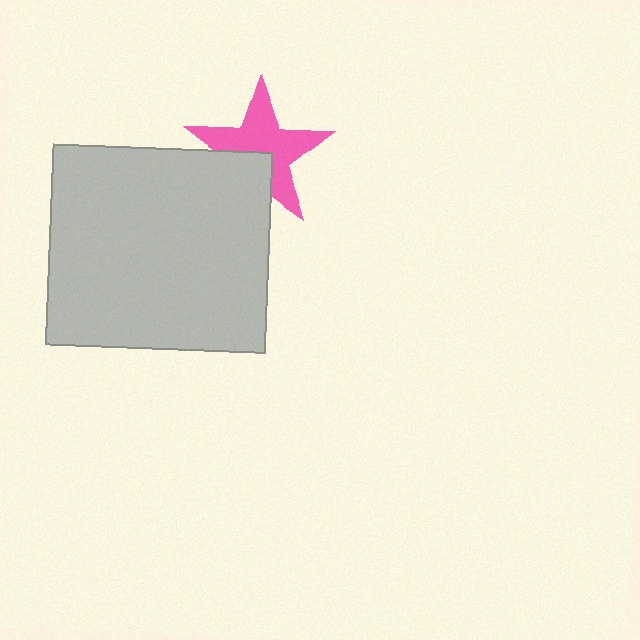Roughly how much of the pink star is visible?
Most of it is visible (roughly 67%).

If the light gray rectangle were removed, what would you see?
You would see the complete pink star.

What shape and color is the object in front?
The object in front is a light gray rectangle.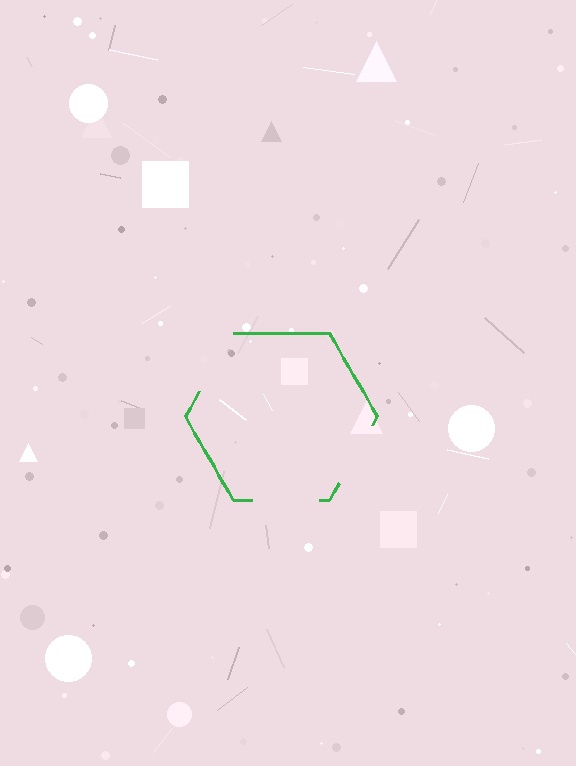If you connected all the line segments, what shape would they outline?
They would outline a hexagon.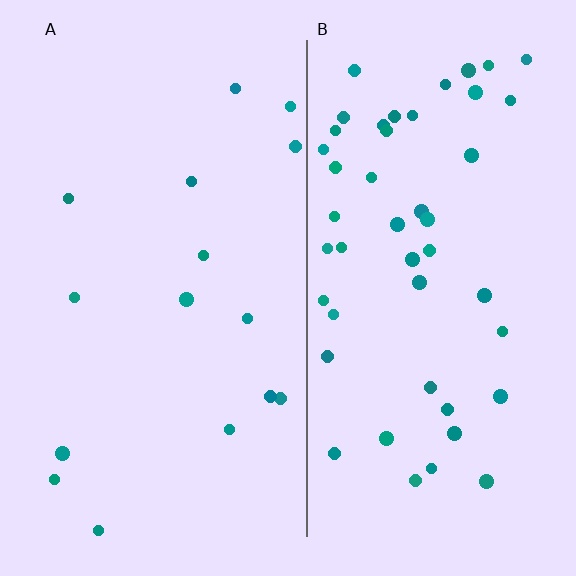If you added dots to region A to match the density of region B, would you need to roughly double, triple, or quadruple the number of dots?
Approximately triple.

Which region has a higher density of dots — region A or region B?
B (the right).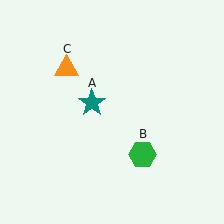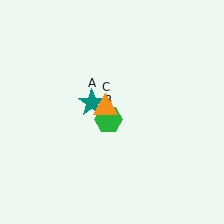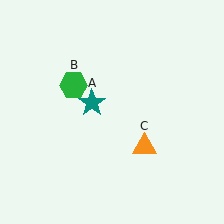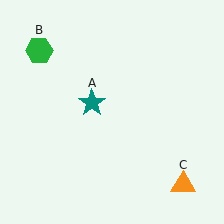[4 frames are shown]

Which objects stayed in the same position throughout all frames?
Teal star (object A) remained stationary.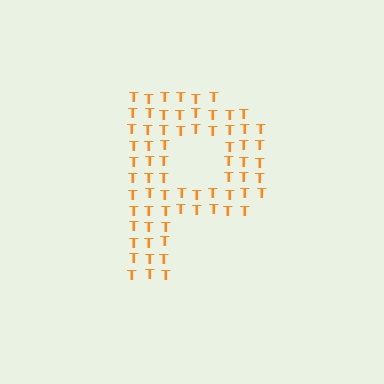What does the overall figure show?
The overall figure shows the letter P.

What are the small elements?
The small elements are letter T's.